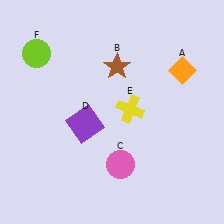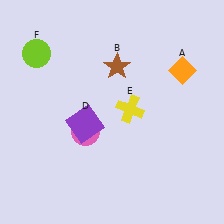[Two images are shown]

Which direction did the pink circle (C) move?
The pink circle (C) moved left.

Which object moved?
The pink circle (C) moved left.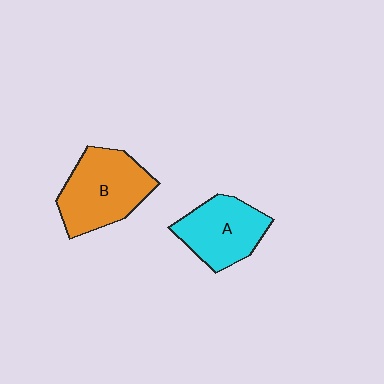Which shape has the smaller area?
Shape A (cyan).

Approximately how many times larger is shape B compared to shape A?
Approximately 1.2 times.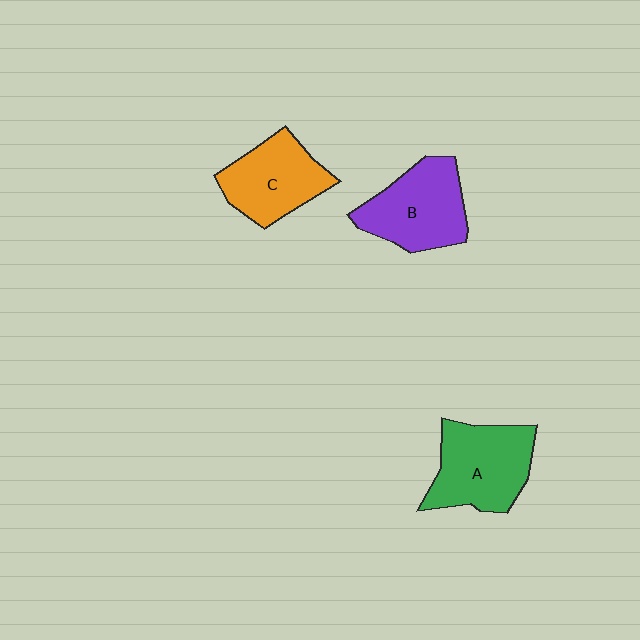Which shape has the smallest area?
Shape C (orange).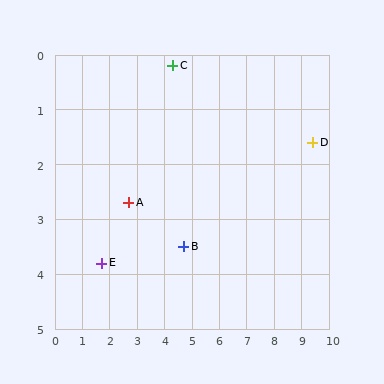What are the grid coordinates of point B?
Point B is at approximately (4.7, 3.5).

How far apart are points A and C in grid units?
Points A and C are about 3.0 grid units apart.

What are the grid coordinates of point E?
Point E is at approximately (1.7, 3.8).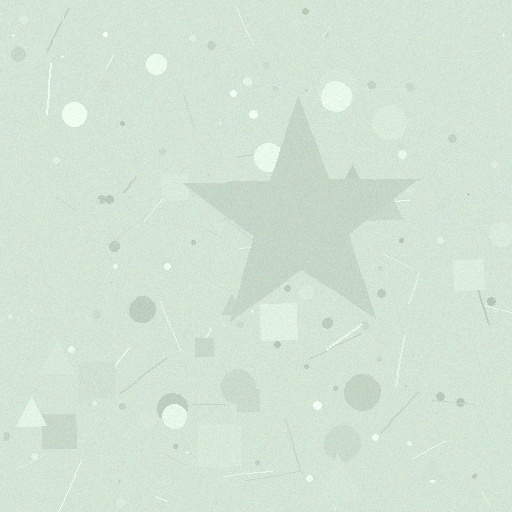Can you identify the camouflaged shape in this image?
The camouflaged shape is a star.